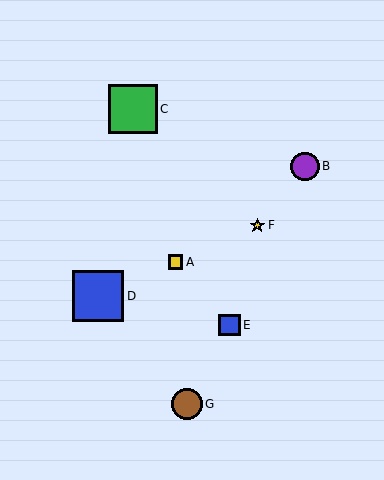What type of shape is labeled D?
Shape D is a blue square.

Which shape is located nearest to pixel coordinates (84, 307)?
The blue square (labeled D) at (98, 296) is nearest to that location.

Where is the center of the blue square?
The center of the blue square is at (98, 296).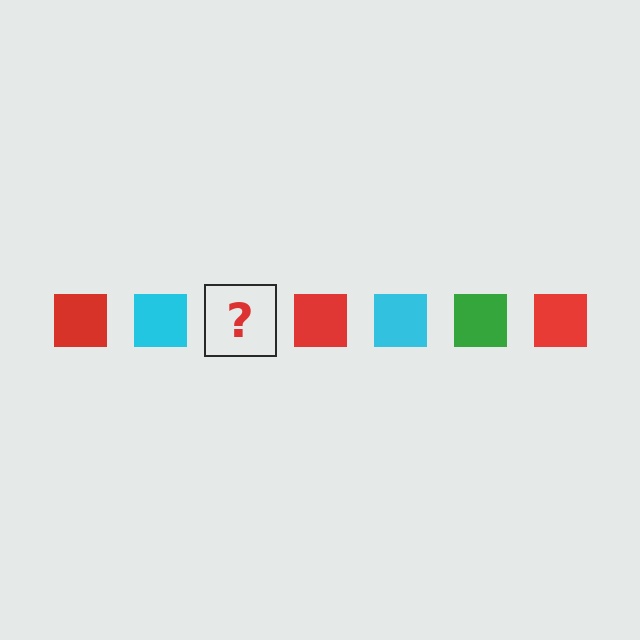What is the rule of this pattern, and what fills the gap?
The rule is that the pattern cycles through red, cyan, green squares. The gap should be filled with a green square.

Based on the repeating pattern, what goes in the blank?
The blank should be a green square.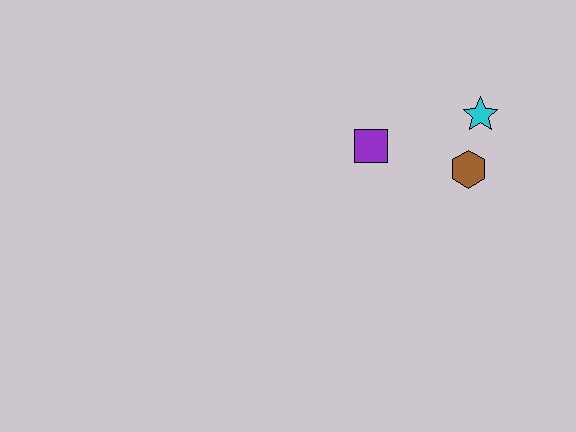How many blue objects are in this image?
There are no blue objects.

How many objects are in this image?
There are 3 objects.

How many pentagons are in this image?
There are no pentagons.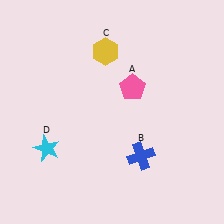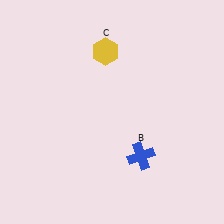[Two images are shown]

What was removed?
The cyan star (D), the pink pentagon (A) were removed in Image 2.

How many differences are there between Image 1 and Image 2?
There are 2 differences between the two images.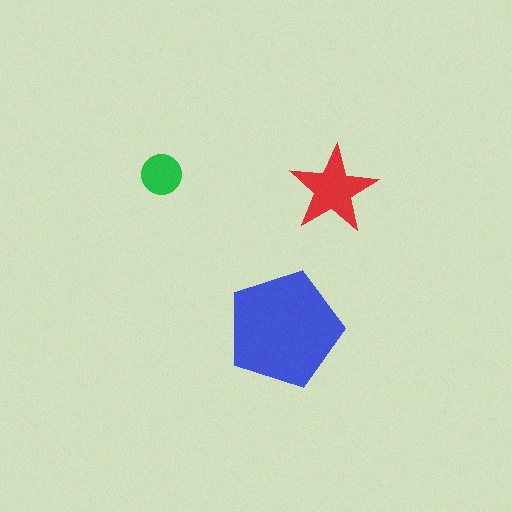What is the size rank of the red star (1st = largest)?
2nd.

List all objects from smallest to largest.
The green circle, the red star, the blue pentagon.